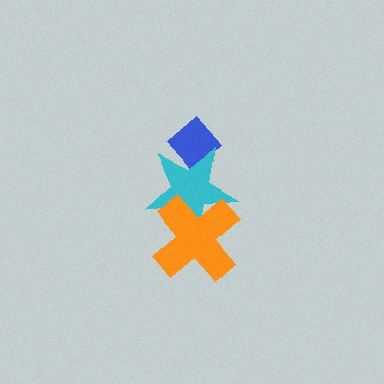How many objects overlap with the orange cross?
1 object overlaps with the orange cross.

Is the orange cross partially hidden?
No, no other shape covers it.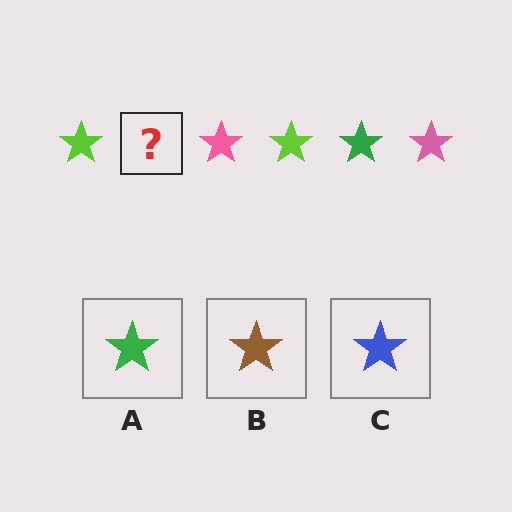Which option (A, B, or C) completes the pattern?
A.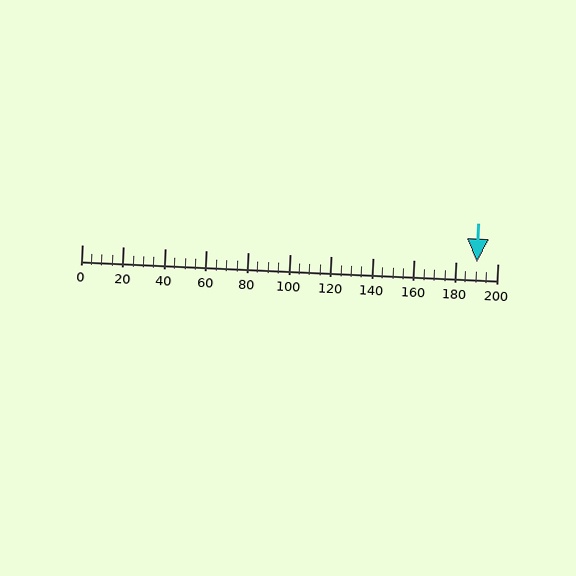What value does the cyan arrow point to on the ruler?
The cyan arrow points to approximately 190.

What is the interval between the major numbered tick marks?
The major tick marks are spaced 20 units apart.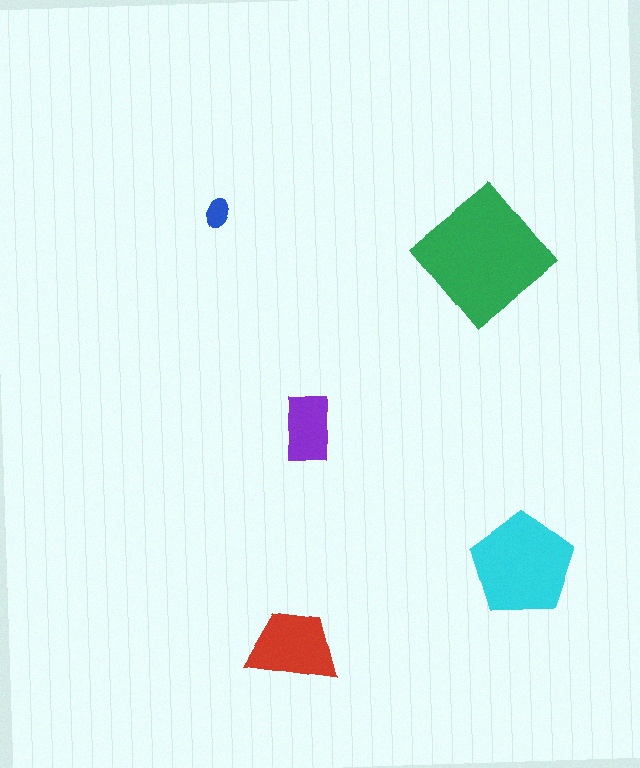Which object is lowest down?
The red trapezoid is bottommost.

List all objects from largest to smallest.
The green diamond, the cyan pentagon, the red trapezoid, the purple rectangle, the blue ellipse.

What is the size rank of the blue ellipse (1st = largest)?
5th.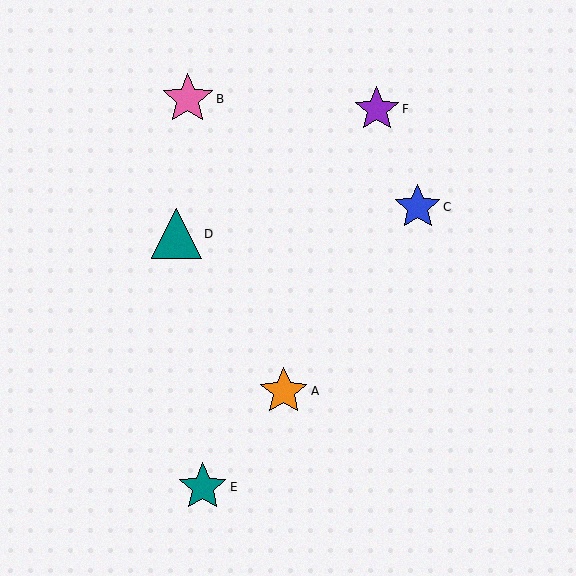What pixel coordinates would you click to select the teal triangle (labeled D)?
Click at (176, 234) to select the teal triangle D.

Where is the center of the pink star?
The center of the pink star is at (188, 99).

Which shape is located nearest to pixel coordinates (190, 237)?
The teal triangle (labeled D) at (176, 234) is nearest to that location.